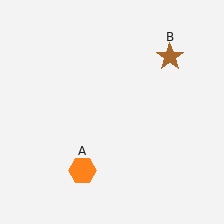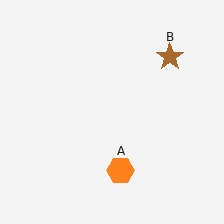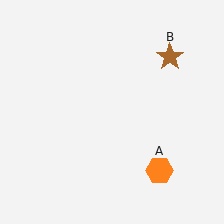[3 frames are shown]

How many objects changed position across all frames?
1 object changed position: orange hexagon (object A).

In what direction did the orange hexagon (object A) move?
The orange hexagon (object A) moved right.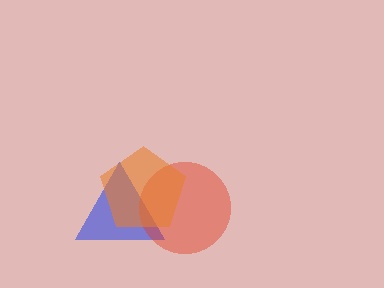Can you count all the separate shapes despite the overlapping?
Yes, there are 3 separate shapes.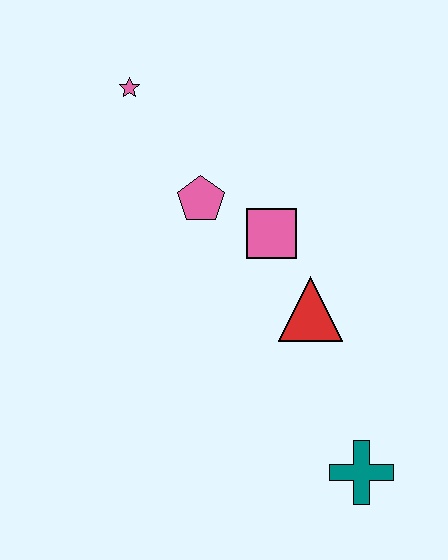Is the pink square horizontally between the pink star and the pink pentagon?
No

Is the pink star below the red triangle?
No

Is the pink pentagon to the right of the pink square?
No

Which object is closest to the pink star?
The pink pentagon is closest to the pink star.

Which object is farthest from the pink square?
The teal cross is farthest from the pink square.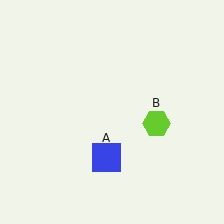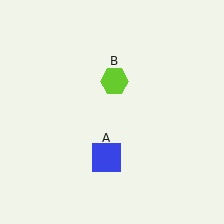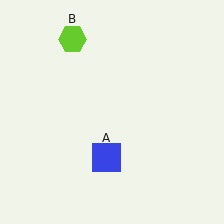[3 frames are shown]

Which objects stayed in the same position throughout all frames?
Blue square (object A) remained stationary.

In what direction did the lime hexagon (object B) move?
The lime hexagon (object B) moved up and to the left.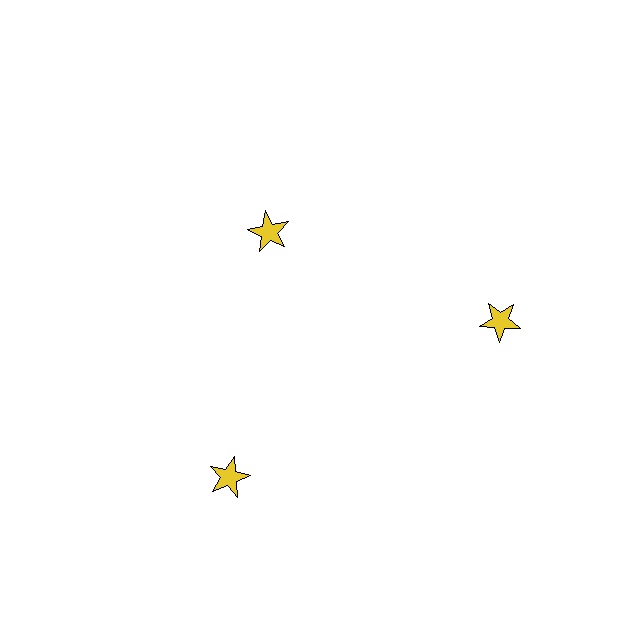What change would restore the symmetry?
The symmetry would be restored by moving it outward, back onto the ring so that all 3 stars sit at equal angles and equal distance from the center.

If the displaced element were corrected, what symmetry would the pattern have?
It would have 3-fold rotational symmetry — the pattern would map onto itself every 120 degrees.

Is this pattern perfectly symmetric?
No. The 3 yellow stars are arranged in a ring, but one element near the 11 o'clock position is pulled inward toward the center, breaking the 3-fold rotational symmetry.